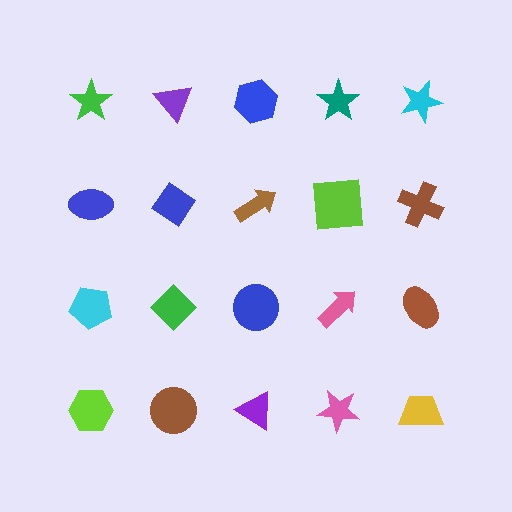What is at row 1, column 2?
A purple triangle.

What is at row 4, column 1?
A lime hexagon.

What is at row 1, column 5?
A cyan star.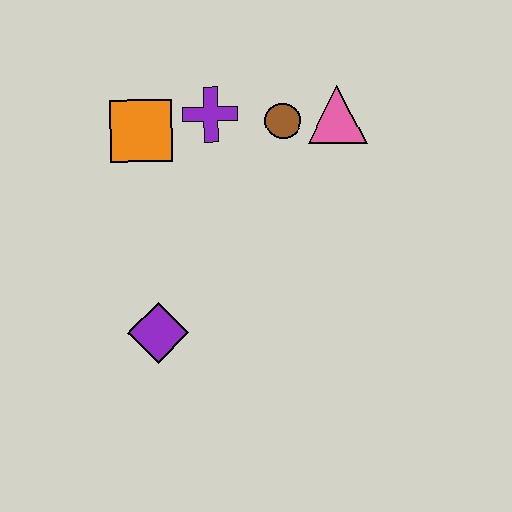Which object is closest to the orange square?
The purple cross is closest to the orange square.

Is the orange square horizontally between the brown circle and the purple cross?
No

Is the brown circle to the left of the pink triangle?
Yes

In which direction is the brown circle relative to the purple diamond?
The brown circle is above the purple diamond.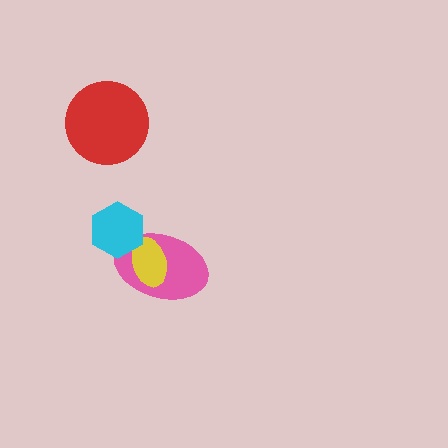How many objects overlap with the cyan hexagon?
2 objects overlap with the cyan hexagon.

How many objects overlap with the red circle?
0 objects overlap with the red circle.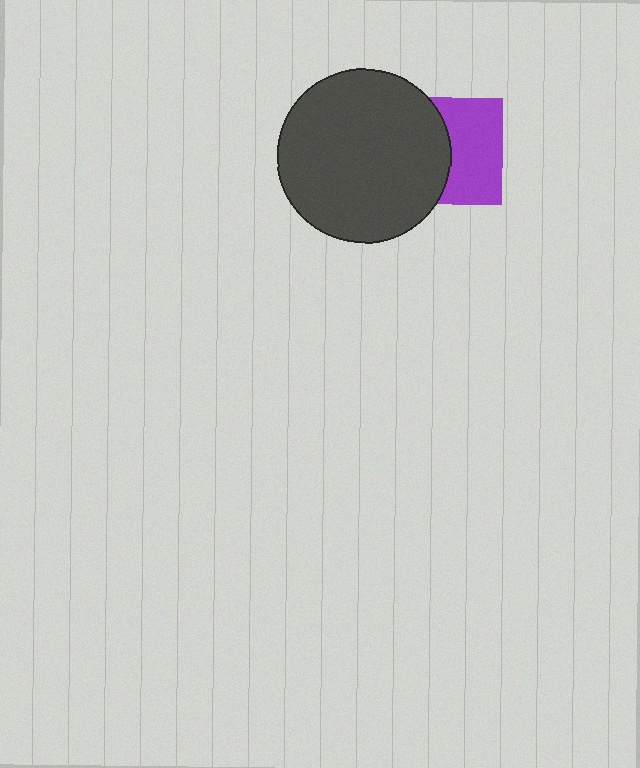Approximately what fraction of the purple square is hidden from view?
Roughly 47% of the purple square is hidden behind the dark gray circle.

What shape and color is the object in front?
The object in front is a dark gray circle.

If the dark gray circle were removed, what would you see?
You would see the complete purple square.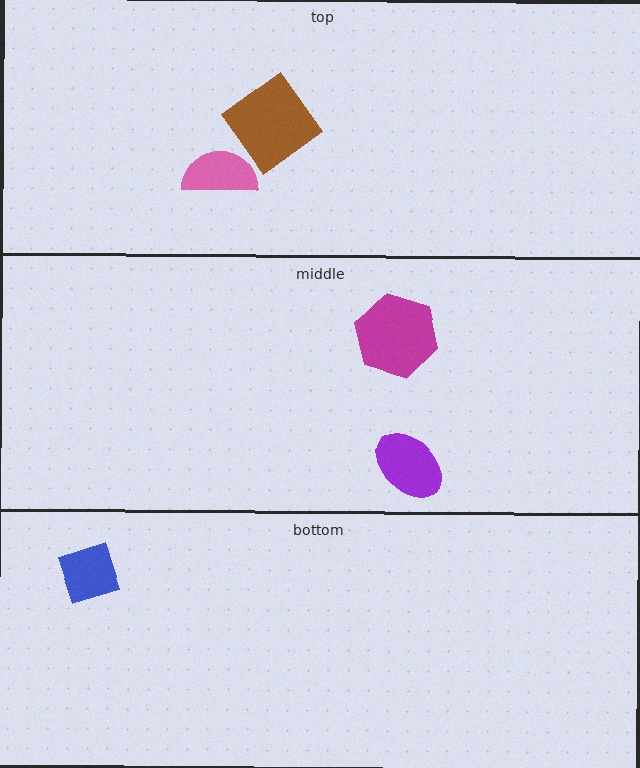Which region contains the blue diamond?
The bottom region.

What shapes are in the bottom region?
The blue diamond.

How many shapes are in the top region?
2.